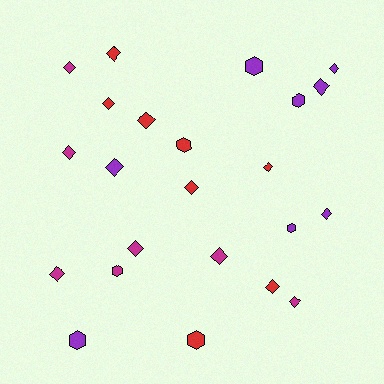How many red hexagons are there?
There are 2 red hexagons.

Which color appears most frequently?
Purple, with 8 objects.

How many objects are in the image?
There are 23 objects.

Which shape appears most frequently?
Diamond, with 16 objects.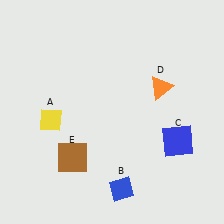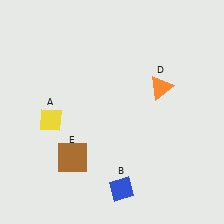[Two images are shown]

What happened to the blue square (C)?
The blue square (C) was removed in Image 2. It was in the bottom-right area of Image 1.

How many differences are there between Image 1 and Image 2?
There is 1 difference between the two images.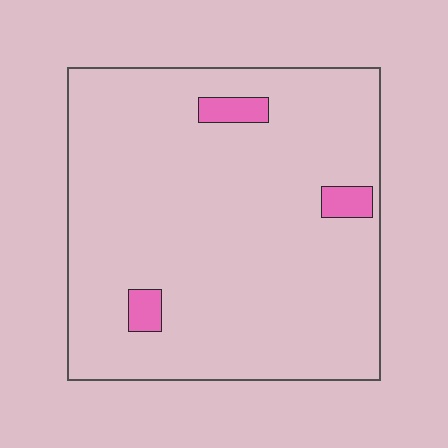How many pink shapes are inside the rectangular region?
3.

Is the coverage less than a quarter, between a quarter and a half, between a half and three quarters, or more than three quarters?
Less than a quarter.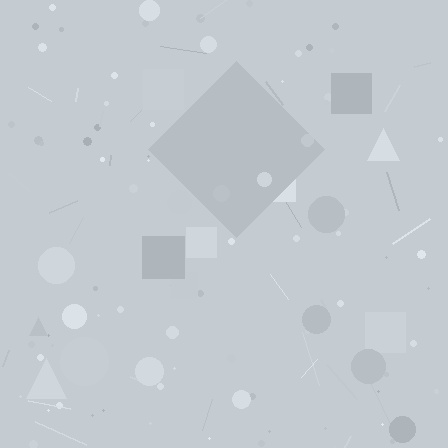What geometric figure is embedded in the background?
A diamond is embedded in the background.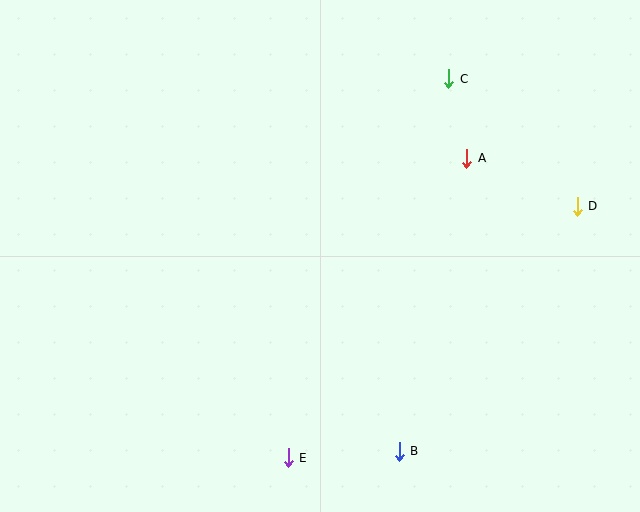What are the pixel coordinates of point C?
Point C is at (448, 79).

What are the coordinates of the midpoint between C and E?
The midpoint between C and E is at (368, 268).